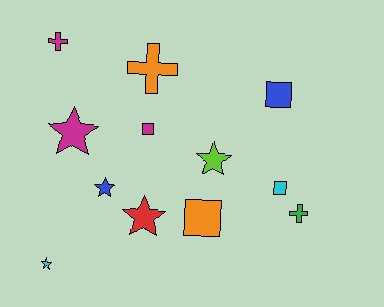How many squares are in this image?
There are 4 squares.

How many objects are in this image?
There are 12 objects.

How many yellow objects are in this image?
There are no yellow objects.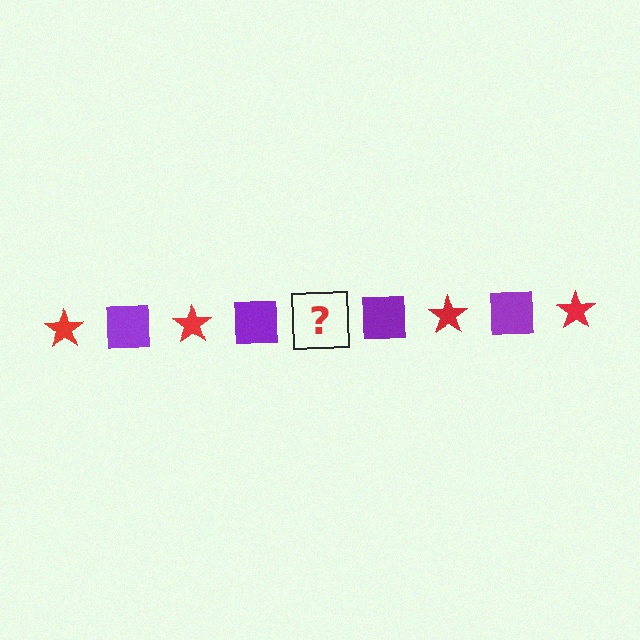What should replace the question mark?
The question mark should be replaced with a red star.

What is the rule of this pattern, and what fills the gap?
The rule is that the pattern alternates between red star and purple square. The gap should be filled with a red star.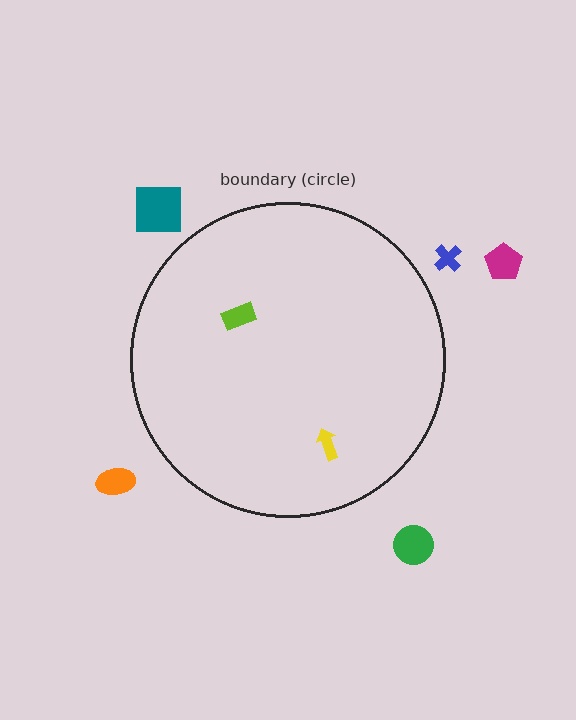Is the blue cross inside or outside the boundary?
Outside.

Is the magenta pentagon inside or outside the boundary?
Outside.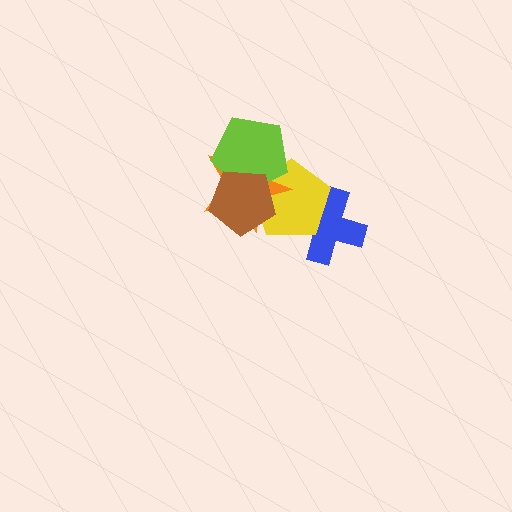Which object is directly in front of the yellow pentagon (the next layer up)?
The orange star is directly in front of the yellow pentagon.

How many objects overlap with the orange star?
3 objects overlap with the orange star.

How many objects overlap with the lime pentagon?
3 objects overlap with the lime pentagon.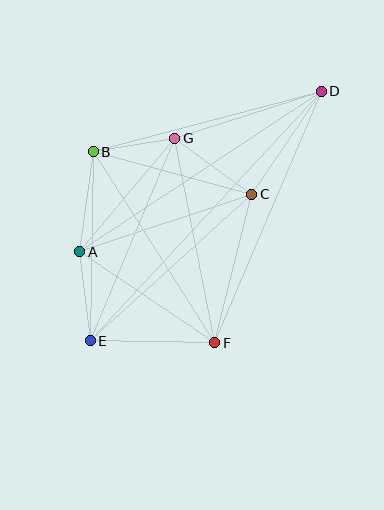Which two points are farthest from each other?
Points D and E are farthest from each other.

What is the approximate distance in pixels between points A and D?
The distance between A and D is approximately 290 pixels.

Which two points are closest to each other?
Points B and G are closest to each other.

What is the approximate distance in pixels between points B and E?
The distance between B and E is approximately 189 pixels.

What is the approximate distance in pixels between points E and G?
The distance between E and G is approximately 220 pixels.